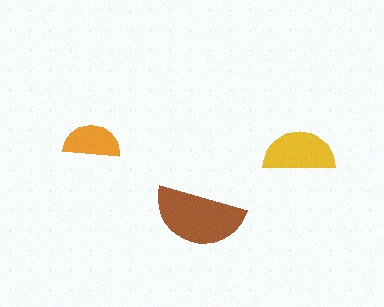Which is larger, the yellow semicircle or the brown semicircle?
The brown one.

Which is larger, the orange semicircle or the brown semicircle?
The brown one.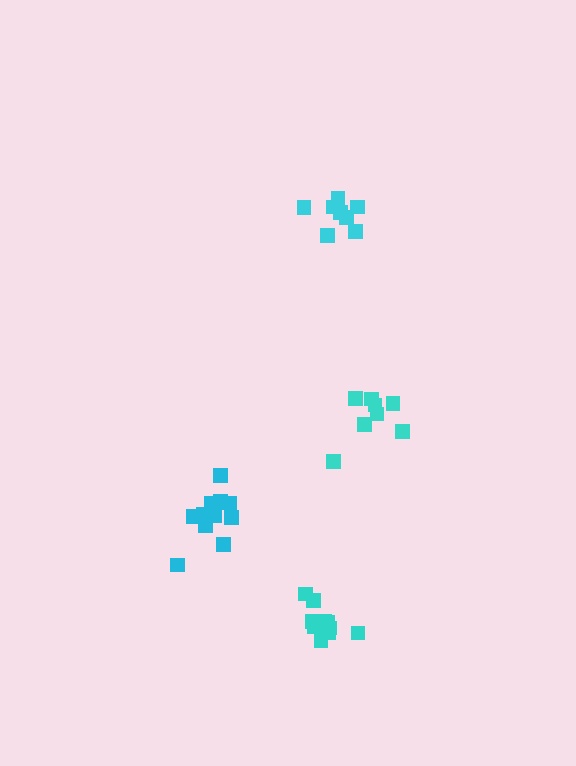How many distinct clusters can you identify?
There are 4 distinct clusters.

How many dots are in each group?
Group 1: 8 dots, Group 2: 10 dots, Group 3: 8 dots, Group 4: 12 dots (38 total).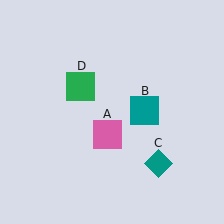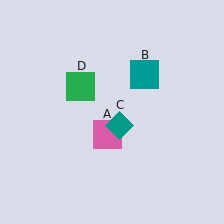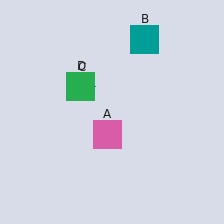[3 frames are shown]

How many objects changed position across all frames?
2 objects changed position: teal square (object B), teal diamond (object C).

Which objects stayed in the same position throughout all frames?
Pink square (object A) and green square (object D) remained stationary.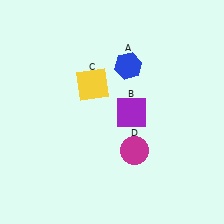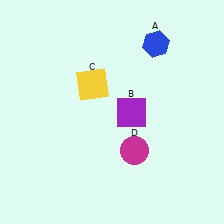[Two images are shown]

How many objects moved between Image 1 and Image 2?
1 object moved between the two images.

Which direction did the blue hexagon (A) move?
The blue hexagon (A) moved right.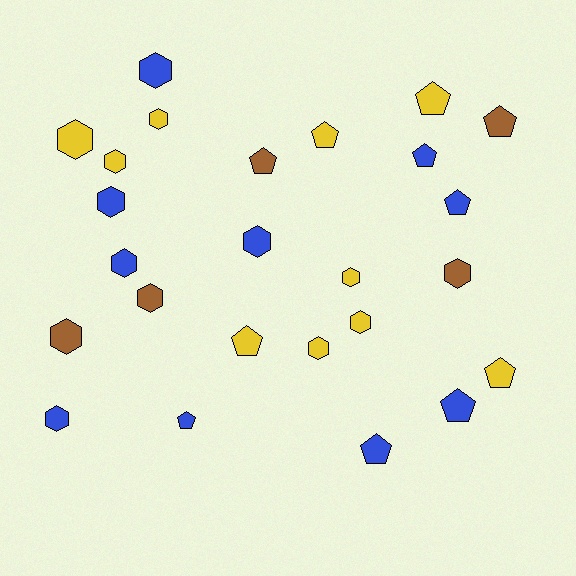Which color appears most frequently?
Yellow, with 10 objects.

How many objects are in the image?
There are 25 objects.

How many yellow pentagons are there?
There are 4 yellow pentagons.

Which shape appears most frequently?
Hexagon, with 14 objects.